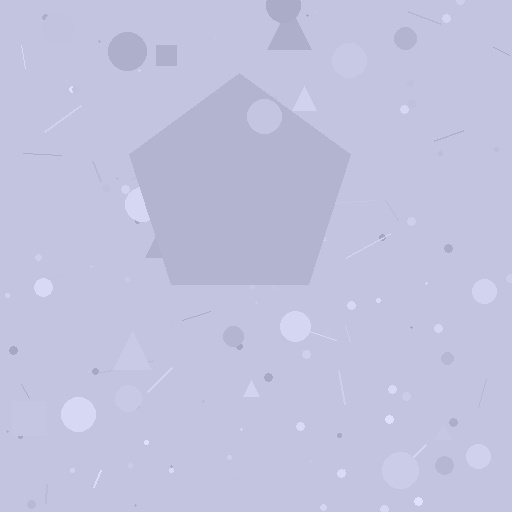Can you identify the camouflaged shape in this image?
The camouflaged shape is a pentagon.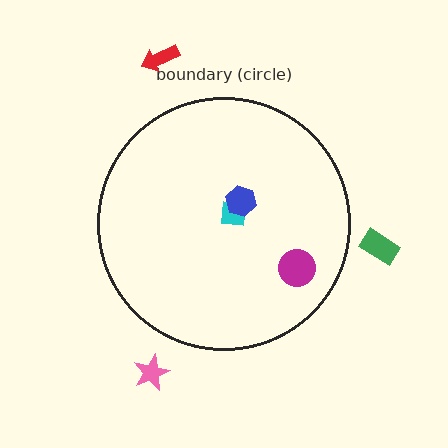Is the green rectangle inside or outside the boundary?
Outside.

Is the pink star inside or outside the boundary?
Outside.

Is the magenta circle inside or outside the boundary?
Inside.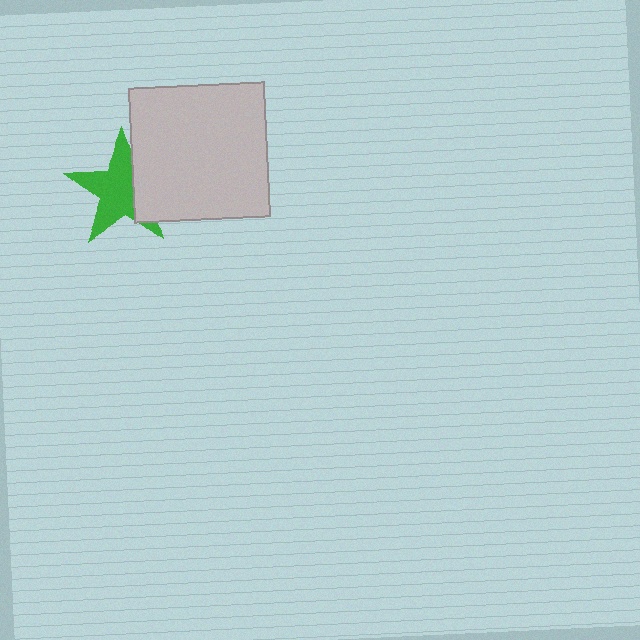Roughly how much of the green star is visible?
Most of it is visible (roughly 69%).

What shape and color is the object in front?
The object in front is a light gray square.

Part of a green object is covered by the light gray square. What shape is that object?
It is a star.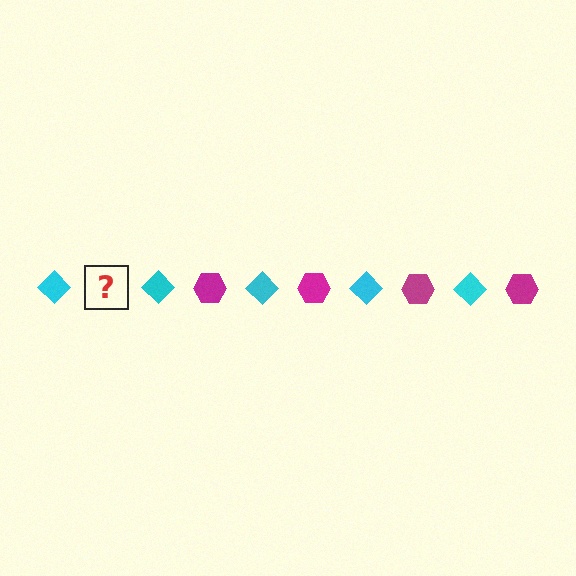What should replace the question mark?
The question mark should be replaced with a magenta hexagon.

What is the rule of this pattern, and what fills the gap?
The rule is that the pattern alternates between cyan diamond and magenta hexagon. The gap should be filled with a magenta hexagon.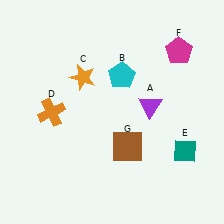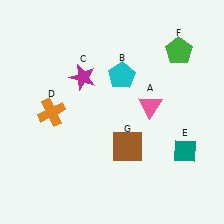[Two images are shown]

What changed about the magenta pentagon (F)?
In Image 1, F is magenta. In Image 2, it changed to green.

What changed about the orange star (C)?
In Image 1, C is orange. In Image 2, it changed to magenta.